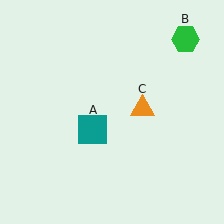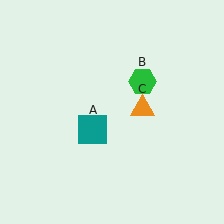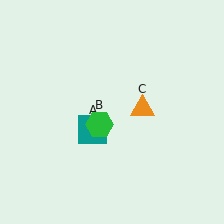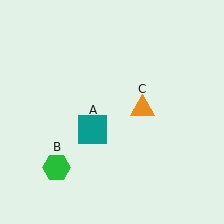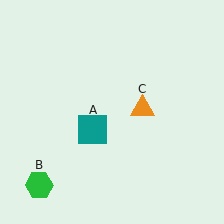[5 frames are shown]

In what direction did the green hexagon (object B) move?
The green hexagon (object B) moved down and to the left.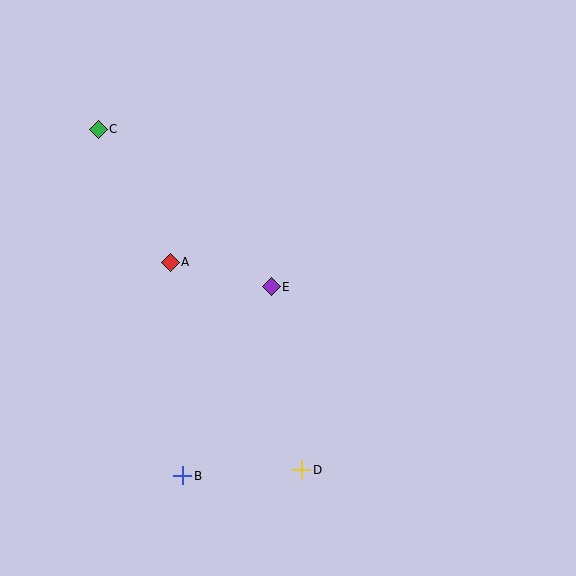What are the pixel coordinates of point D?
Point D is at (301, 469).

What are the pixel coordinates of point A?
Point A is at (170, 263).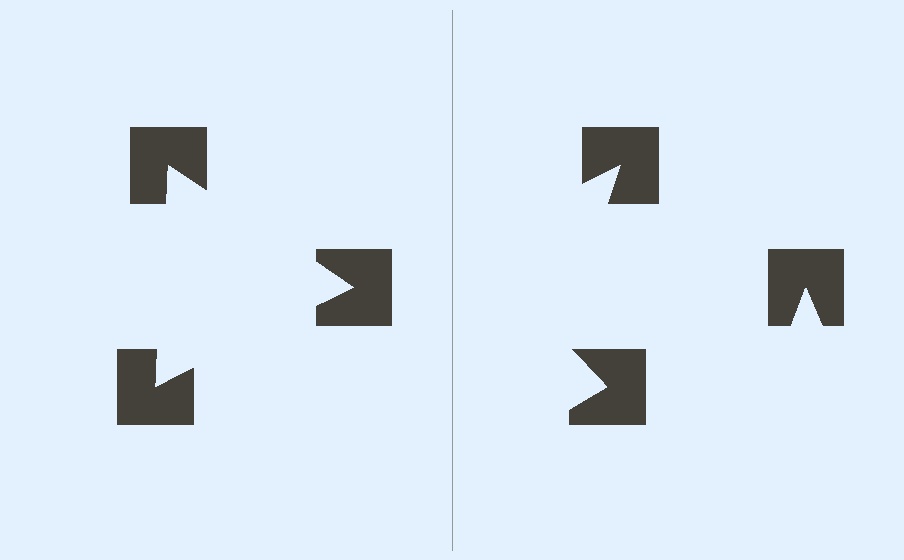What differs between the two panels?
The notched squares are positioned identically on both sides; only the wedge orientations differ. On the left they align to a triangle; on the right they are misaligned.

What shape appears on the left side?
An illusory triangle.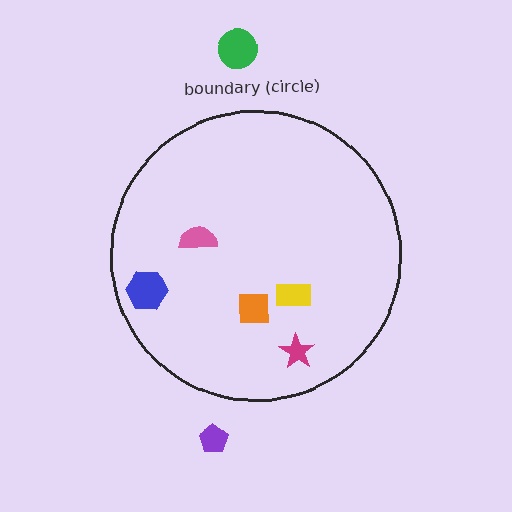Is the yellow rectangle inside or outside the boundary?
Inside.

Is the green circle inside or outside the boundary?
Outside.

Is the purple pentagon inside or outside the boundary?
Outside.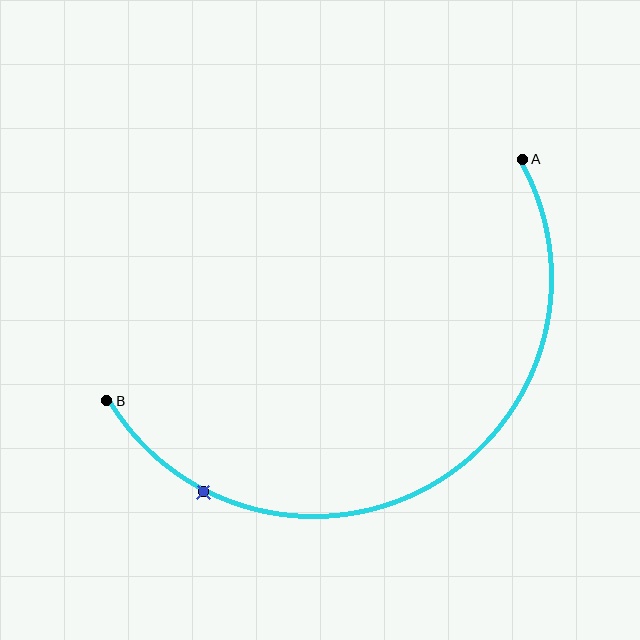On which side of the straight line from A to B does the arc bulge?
The arc bulges below the straight line connecting A and B.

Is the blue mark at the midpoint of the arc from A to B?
No. The blue mark lies on the arc but is closer to endpoint B. The arc midpoint would be at the point on the curve equidistant along the arc from both A and B.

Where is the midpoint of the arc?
The arc midpoint is the point on the curve farthest from the straight line joining A and B. It sits below that line.